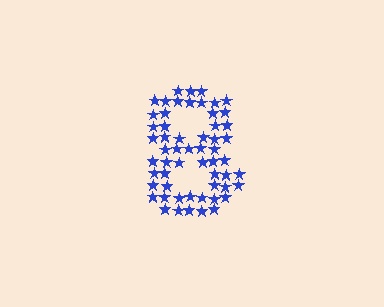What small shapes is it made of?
It is made of small stars.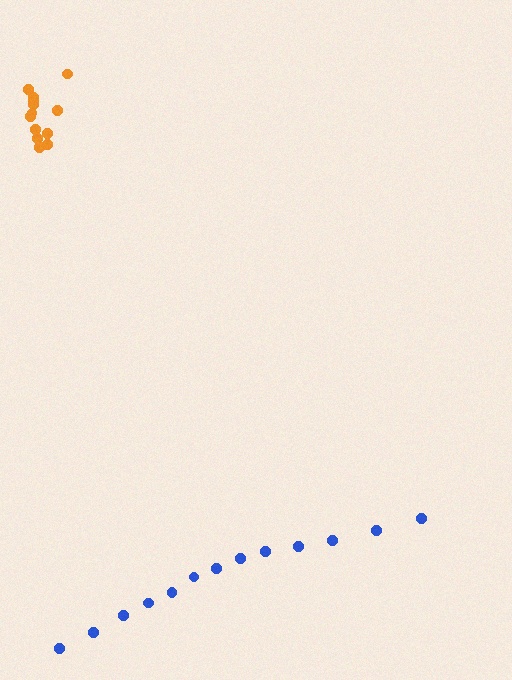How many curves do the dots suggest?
There are 2 distinct paths.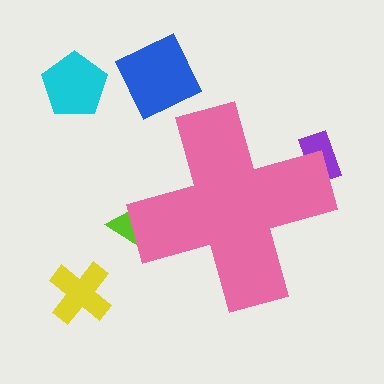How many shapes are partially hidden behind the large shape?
2 shapes are partially hidden.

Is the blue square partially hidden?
No, the blue square is fully visible.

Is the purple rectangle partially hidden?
Yes, the purple rectangle is partially hidden behind the pink cross.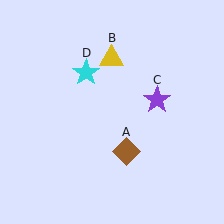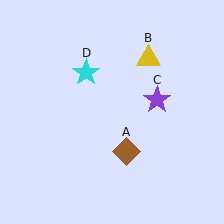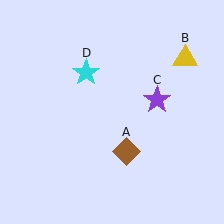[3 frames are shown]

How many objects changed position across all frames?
1 object changed position: yellow triangle (object B).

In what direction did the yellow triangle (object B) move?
The yellow triangle (object B) moved right.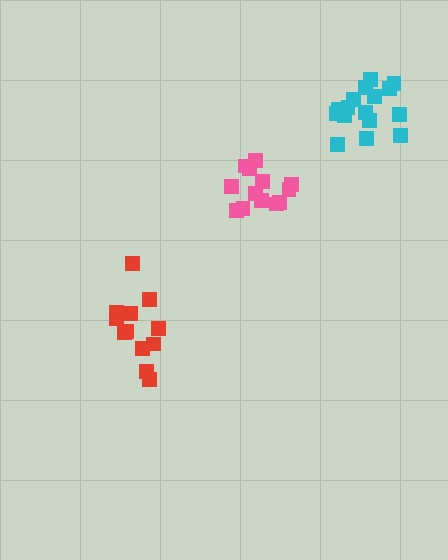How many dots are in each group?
Group 1: 12 dots, Group 2: 13 dots, Group 3: 16 dots (41 total).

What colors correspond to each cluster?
The clusters are colored: red, pink, cyan.